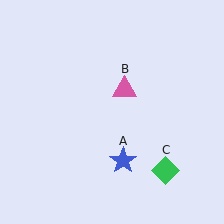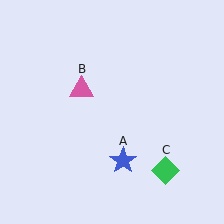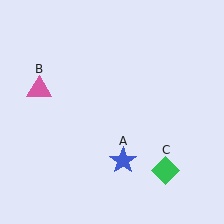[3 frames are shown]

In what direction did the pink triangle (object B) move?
The pink triangle (object B) moved left.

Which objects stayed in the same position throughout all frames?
Blue star (object A) and green diamond (object C) remained stationary.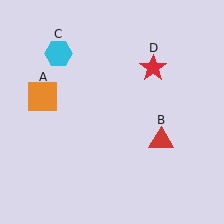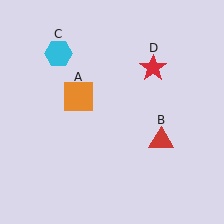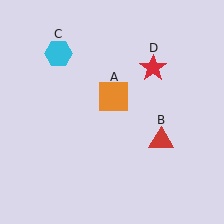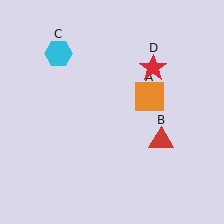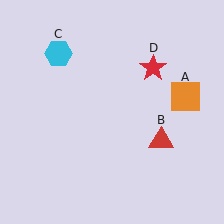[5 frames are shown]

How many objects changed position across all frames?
1 object changed position: orange square (object A).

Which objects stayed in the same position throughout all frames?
Red triangle (object B) and cyan hexagon (object C) and red star (object D) remained stationary.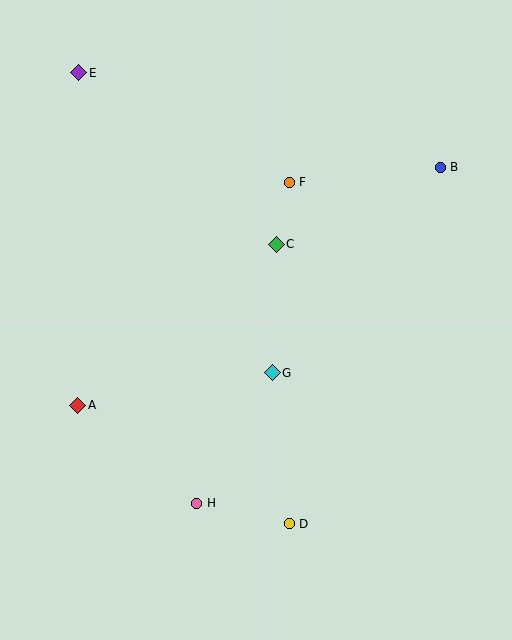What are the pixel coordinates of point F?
Point F is at (289, 182).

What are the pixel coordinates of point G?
Point G is at (272, 373).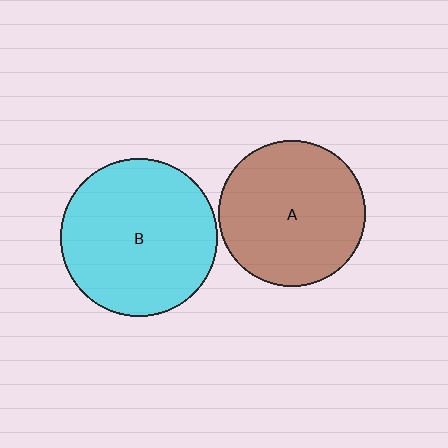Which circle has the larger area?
Circle B (cyan).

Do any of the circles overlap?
No, none of the circles overlap.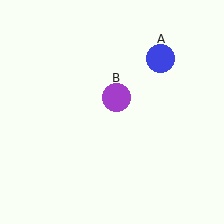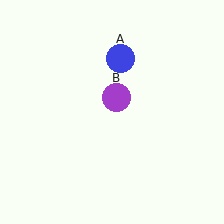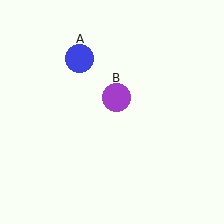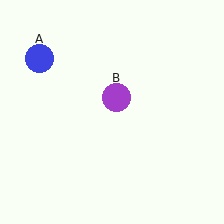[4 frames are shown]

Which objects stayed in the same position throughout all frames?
Purple circle (object B) remained stationary.